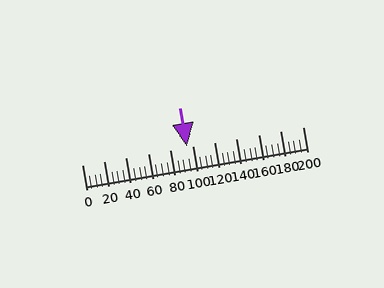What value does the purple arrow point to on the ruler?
The purple arrow points to approximately 95.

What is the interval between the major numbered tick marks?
The major tick marks are spaced 20 units apart.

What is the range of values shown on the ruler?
The ruler shows values from 0 to 200.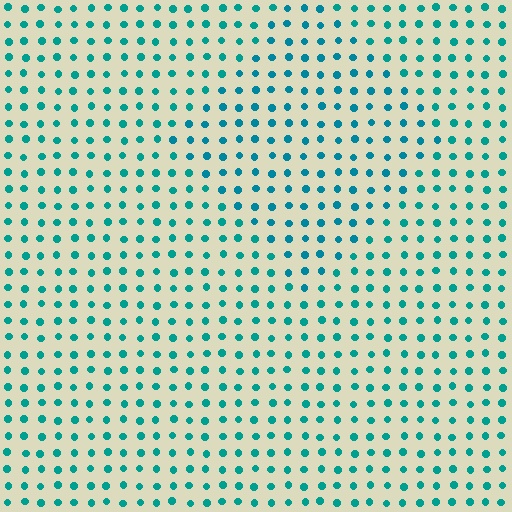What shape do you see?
I see a diamond.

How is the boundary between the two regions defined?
The boundary is defined purely by a slight shift in hue (about 15 degrees). Spacing, size, and orientation are identical on both sides.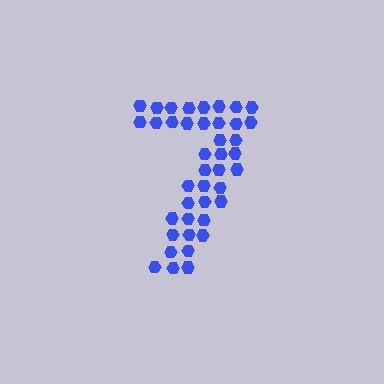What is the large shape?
The large shape is the digit 7.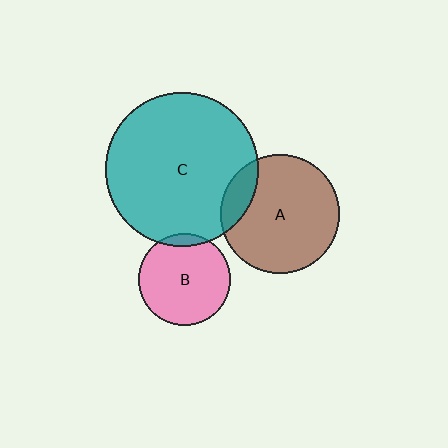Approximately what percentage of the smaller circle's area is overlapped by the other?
Approximately 5%.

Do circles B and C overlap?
Yes.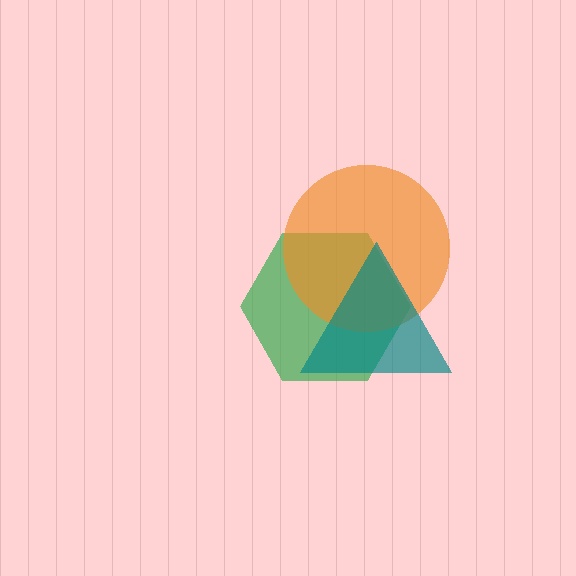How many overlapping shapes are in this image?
There are 3 overlapping shapes in the image.